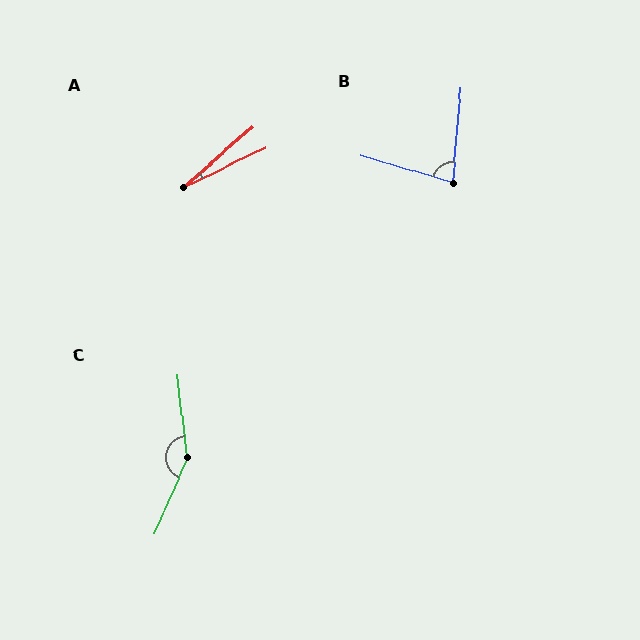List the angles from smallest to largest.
A (15°), B (78°), C (150°).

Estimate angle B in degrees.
Approximately 78 degrees.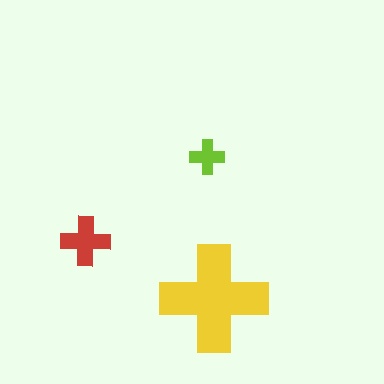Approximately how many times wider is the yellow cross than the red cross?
About 2 times wider.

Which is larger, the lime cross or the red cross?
The red one.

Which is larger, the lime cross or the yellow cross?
The yellow one.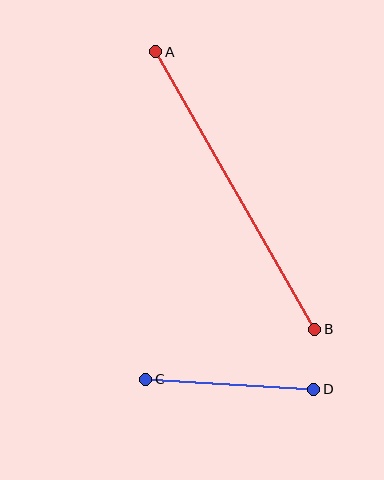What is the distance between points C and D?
The distance is approximately 168 pixels.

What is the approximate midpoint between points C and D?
The midpoint is at approximately (230, 384) pixels.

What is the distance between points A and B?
The distance is approximately 320 pixels.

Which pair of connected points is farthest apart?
Points A and B are farthest apart.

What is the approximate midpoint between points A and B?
The midpoint is at approximately (235, 190) pixels.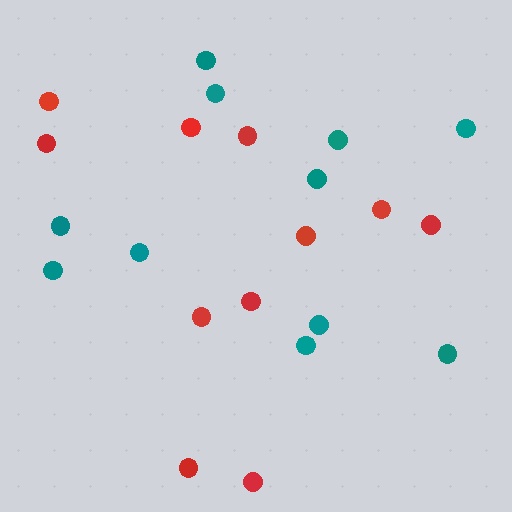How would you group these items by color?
There are 2 groups: one group of red circles (11) and one group of teal circles (11).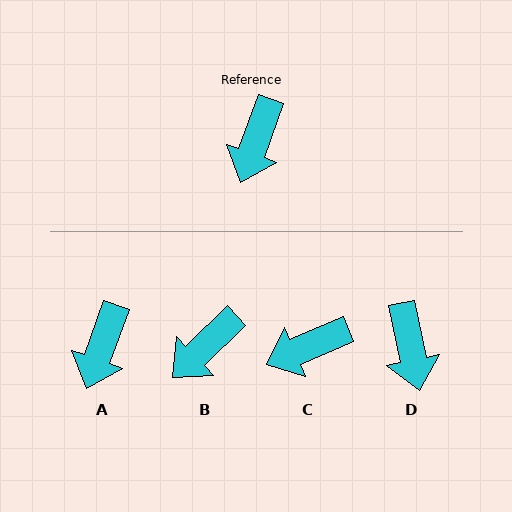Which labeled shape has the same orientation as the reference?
A.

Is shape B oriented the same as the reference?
No, it is off by about 26 degrees.